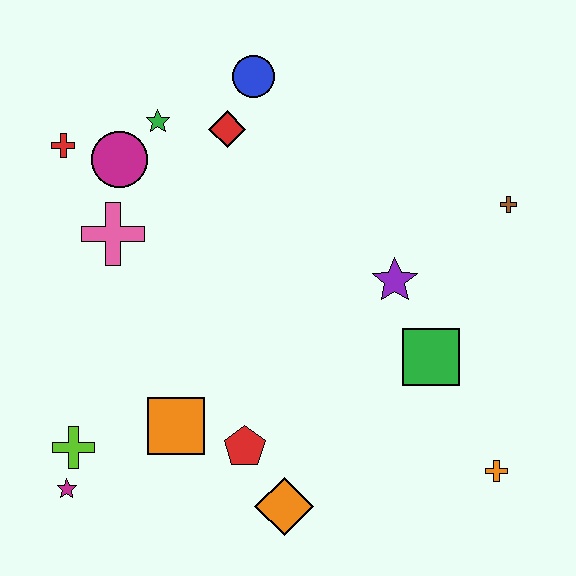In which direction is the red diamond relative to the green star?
The red diamond is to the right of the green star.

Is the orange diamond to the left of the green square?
Yes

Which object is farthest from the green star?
The orange cross is farthest from the green star.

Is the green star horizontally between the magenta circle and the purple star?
Yes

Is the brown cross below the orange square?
No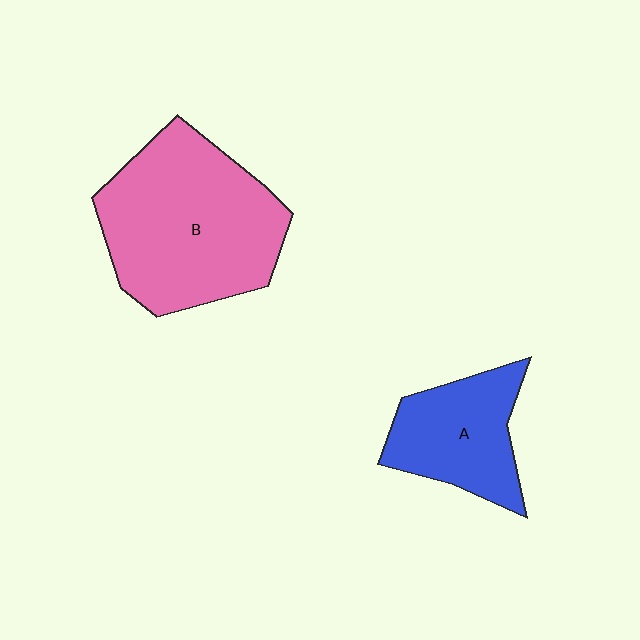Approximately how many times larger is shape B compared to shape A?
Approximately 1.9 times.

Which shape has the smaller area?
Shape A (blue).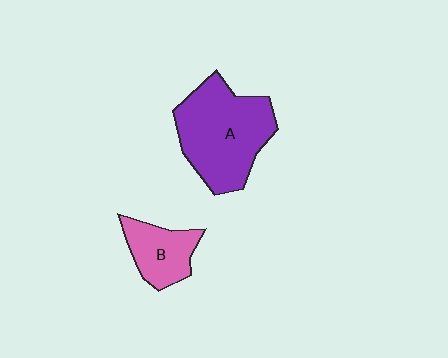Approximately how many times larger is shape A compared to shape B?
Approximately 2.1 times.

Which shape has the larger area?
Shape A (purple).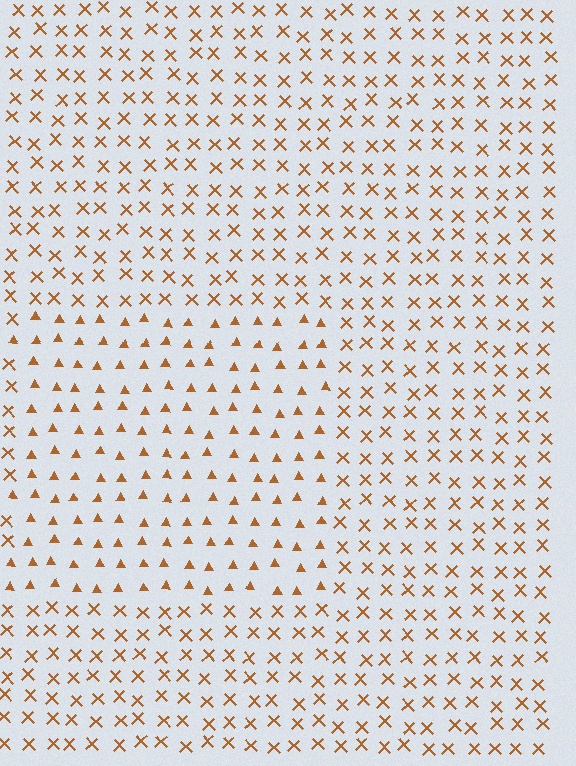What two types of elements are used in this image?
The image uses triangles inside the rectangle region and X marks outside it.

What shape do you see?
I see a rectangle.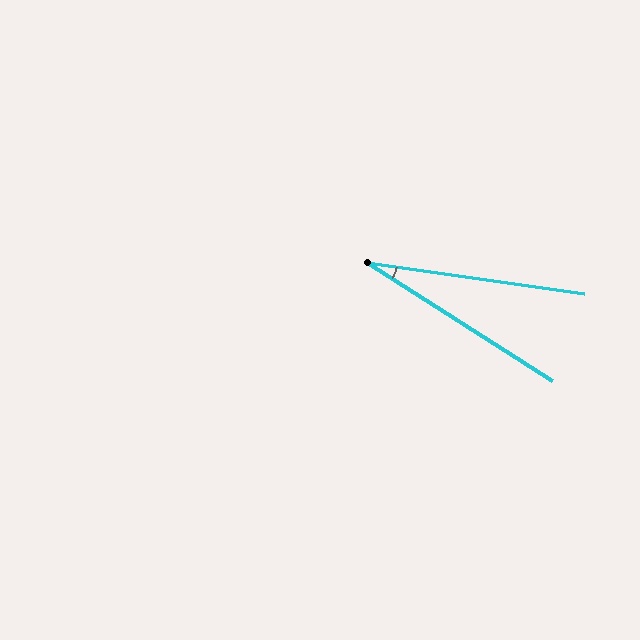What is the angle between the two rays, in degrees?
Approximately 24 degrees.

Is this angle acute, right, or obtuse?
It is acute.